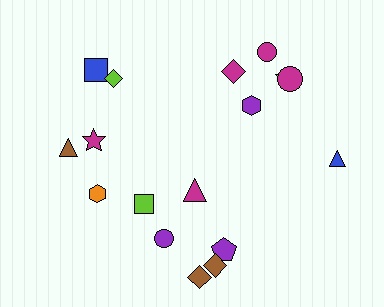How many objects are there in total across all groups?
There are 17 objects.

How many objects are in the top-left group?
There are 4 objects.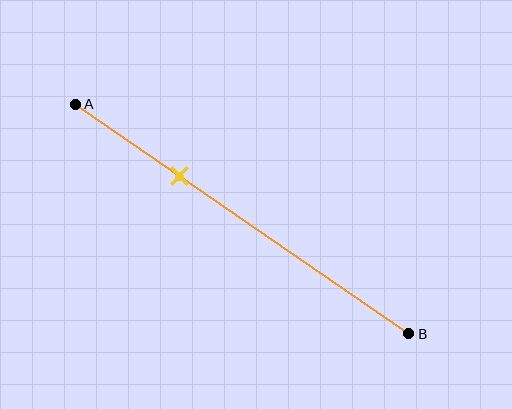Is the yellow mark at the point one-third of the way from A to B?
Yes, the mark is approximately at the one-third point.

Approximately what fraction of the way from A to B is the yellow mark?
The yellow mark is approximately 30% of the way from A to B.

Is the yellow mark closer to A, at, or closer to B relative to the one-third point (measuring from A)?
The yellow mark is approximately at the one-third point of segment AB.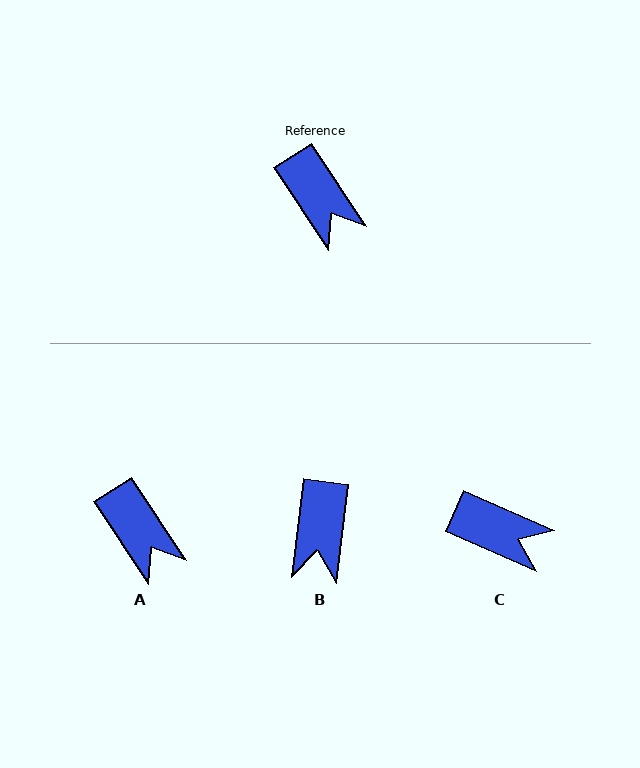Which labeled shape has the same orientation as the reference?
A.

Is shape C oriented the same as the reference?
No, it is off by about 33 degrees.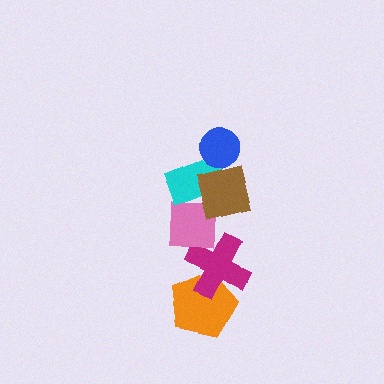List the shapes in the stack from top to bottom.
From top to bottom: the blue circle, the brown square, the cyan rectangle, the pink square, the magenta cross, the orange pentagon.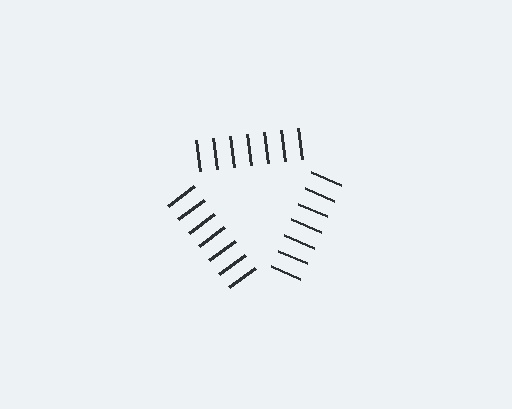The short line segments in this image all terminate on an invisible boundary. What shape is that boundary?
An illusory triangle — the line segments terminate on its edges but no continuous stroke is drawn.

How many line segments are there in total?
21 — 7 along each of the 3 edges.